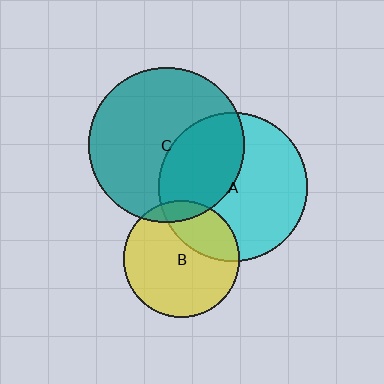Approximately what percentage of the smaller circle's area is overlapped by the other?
Approximately 40%.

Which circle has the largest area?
Circle C (teal).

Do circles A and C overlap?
Yes.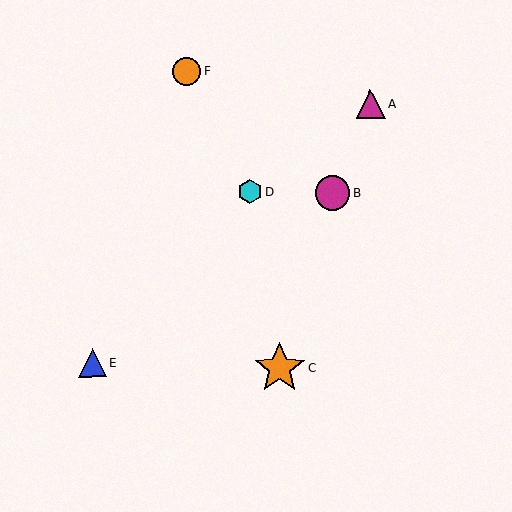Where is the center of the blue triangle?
The center of the blue triangle is at (93, 363).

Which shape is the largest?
The orange star (labeled C) is the largest.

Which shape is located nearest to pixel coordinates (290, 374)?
The orange star (labeled C) at (280, 368) is nearest to that location.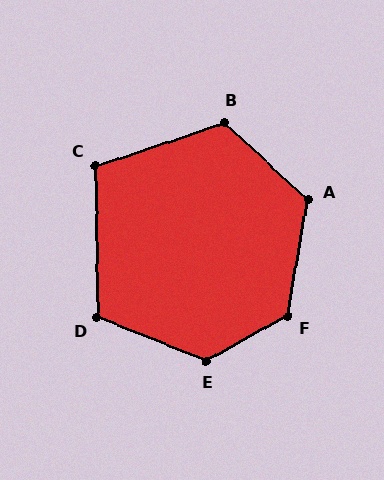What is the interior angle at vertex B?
Approximately 118 degrees (obtuse).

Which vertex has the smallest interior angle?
C, at approximately 108 degrees.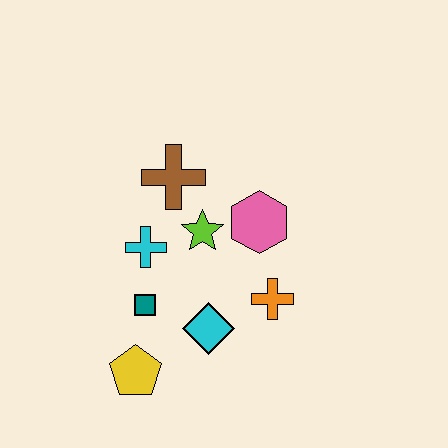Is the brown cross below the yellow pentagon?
No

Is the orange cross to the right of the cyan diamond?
Yes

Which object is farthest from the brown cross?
The yellow pentagon is farthest from the brown cross.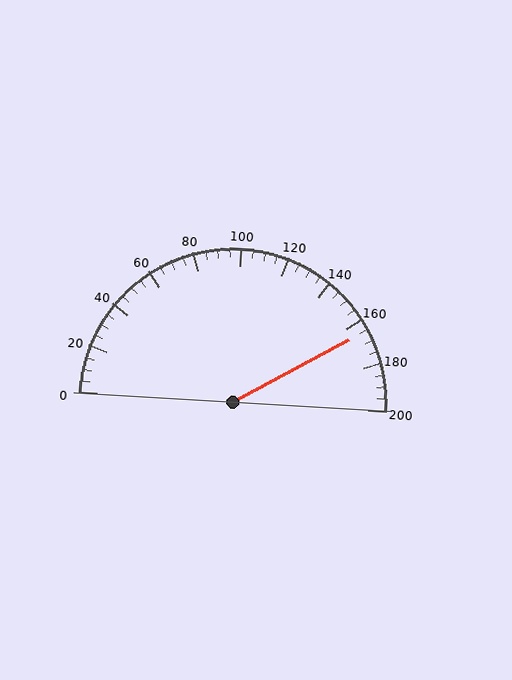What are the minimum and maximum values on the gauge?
The gauge ranges from 0 to 200.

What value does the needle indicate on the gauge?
The needle indicates approximately 165.